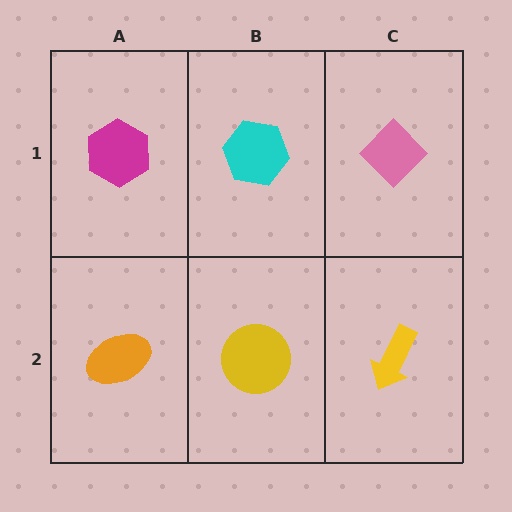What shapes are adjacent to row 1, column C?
A yellow arrow (row 2, column C), a cyan hexagon (row 1, column B).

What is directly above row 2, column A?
A magenta hexagon.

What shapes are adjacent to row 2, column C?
A pink diamond (row 1, column C), a yellow circle (row 2, column B).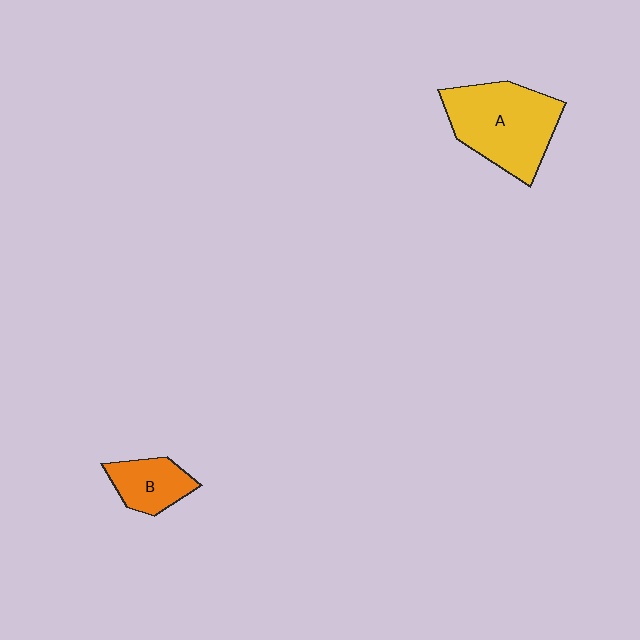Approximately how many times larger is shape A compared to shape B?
Approximately 2.2 times.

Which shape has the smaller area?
Shape B (orange).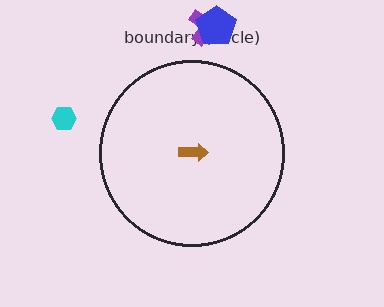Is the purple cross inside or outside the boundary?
Outside.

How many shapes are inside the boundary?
1 inside, 3 outside.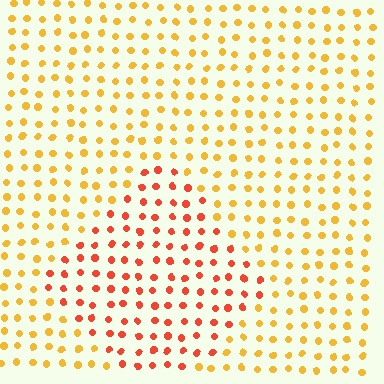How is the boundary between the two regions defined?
The boundary is defined purely by a slight shift in hue (about 37 degrees). Spacing, size, and orientation are identical on both sides.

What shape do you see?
I see a diamond.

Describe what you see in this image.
The image is filled with small yellow elements in a uniform arrangement. A diamond-shaped region is visible where the elements are tinted to a slightly different hue, forming a subtle color boundary.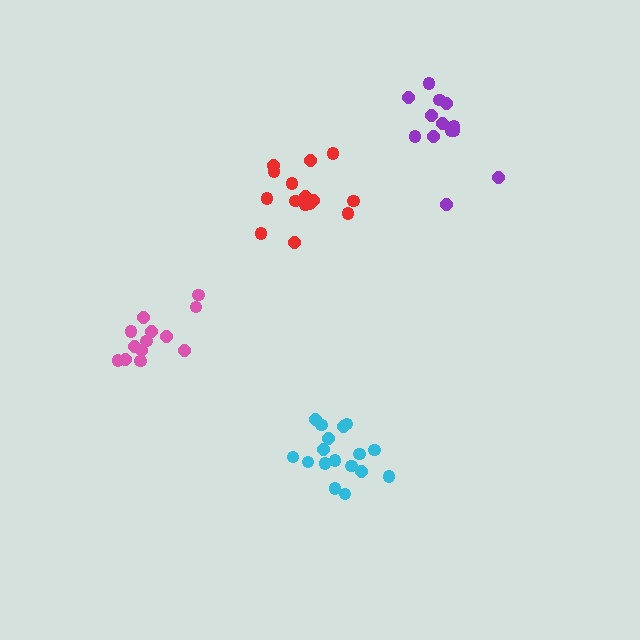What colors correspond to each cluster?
The clusters are colored: cyan, pink, red, purple.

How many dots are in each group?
Group 1: 17 dots, Group 2: 13 dots, Group 3: 15 dots, Group 4: 13 dots (58 total).